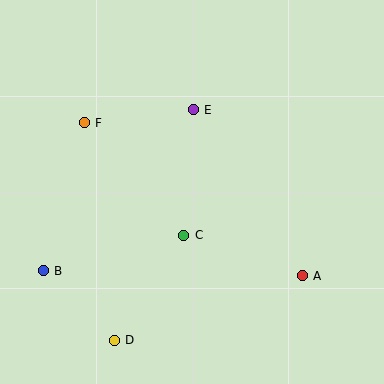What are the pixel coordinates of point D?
Point D is at (114, 340).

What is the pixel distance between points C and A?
The distance between C and A is 125 pixels.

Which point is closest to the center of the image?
Point C at (184, 235) is closest to the center.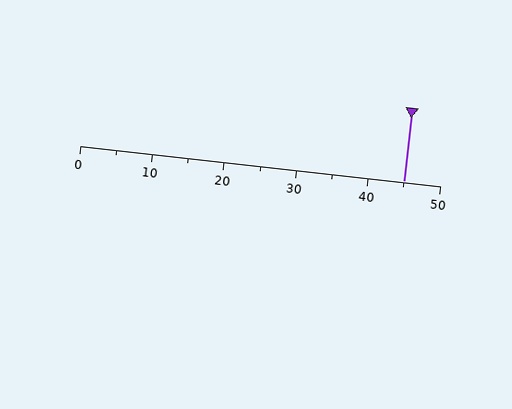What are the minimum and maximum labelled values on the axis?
The axis runs from 0 to 50.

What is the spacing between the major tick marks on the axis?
The major ticks are spaced 10 apart.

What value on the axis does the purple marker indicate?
The marker indicates approximately 45.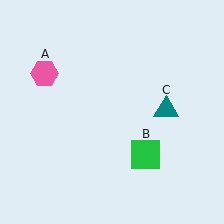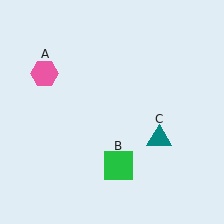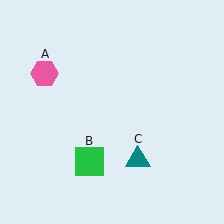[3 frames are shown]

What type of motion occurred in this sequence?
The green square (object B), teal triangle (object C) rotated clockwise around the center of the scene.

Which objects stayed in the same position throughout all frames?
Pink hexagon (object A) remained stationary.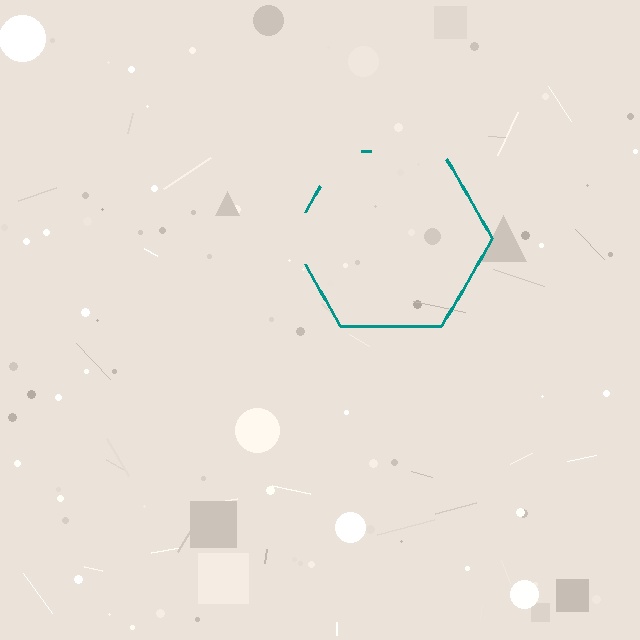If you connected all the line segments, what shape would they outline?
They would outline a hexagon.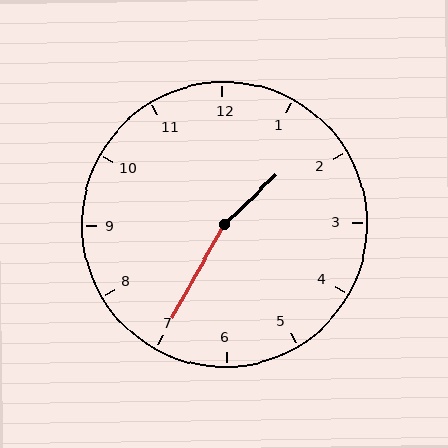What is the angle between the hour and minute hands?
Approximately 162 degrees.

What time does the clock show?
1:35.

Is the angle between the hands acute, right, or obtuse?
It is obtuse.